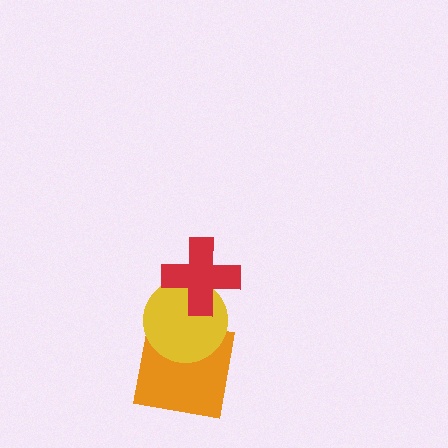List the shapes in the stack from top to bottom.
From top to bottom: the red cross, the yellow circle, the orange square.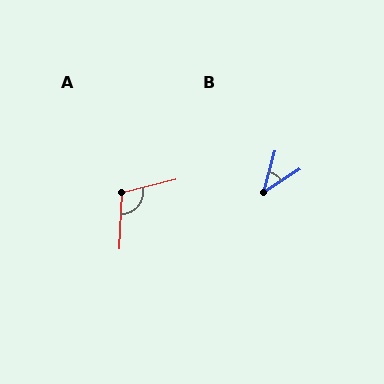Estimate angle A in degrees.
Approximately 107 degrees.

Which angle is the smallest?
B, at approximately 43 degrees.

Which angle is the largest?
A, at approximately 107 degrees.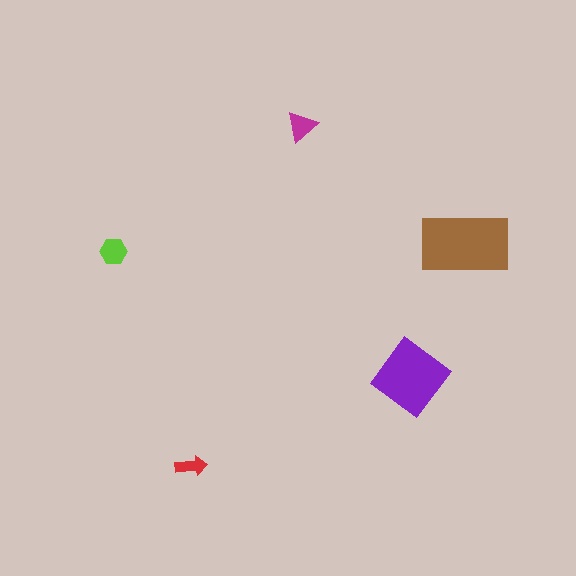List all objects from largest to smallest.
The brown rectangle, the purple diamond, the lime hexagon, the magenta triangle, the red arrow.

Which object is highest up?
The magenta triangle is topmost.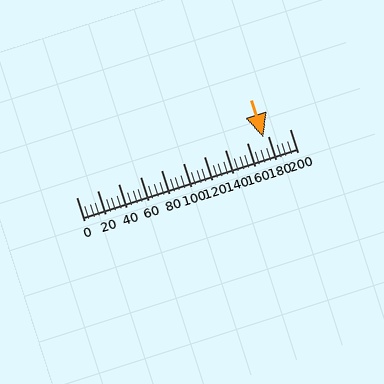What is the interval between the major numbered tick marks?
The major tick marks are spaced 20 units apart.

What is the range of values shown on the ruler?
The ruler shows values from 0 to 200.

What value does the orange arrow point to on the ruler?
The orange arrow points to approximately 176.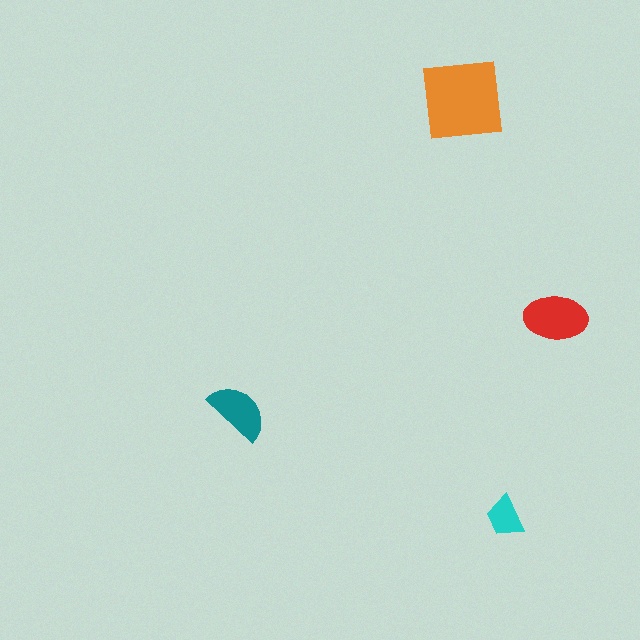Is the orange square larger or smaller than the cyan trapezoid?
Larger.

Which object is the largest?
The orange square.